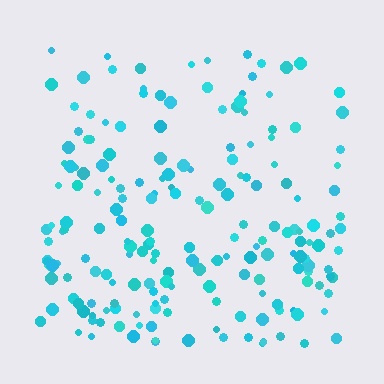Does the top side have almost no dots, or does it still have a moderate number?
Still a moderate number, just noticeably fewer than the bottom.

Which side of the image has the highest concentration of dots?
The bottom.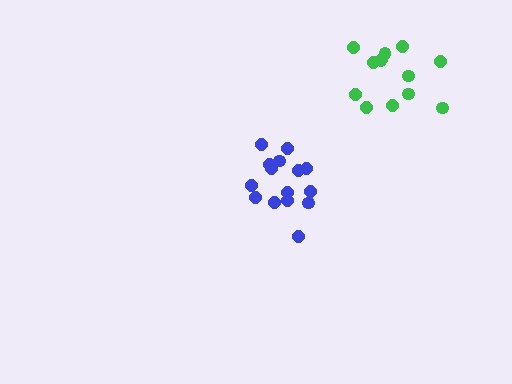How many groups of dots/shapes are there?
There are 2 groups.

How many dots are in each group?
Group 1: 15 dots, Group 2: 13 dots (28 total).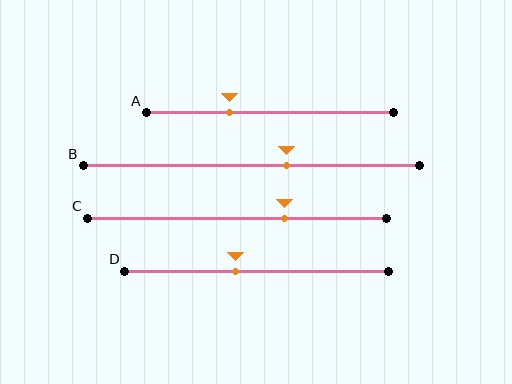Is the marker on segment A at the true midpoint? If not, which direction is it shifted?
No, the marker on segment A is shifted to the left by about 16% of the segment length.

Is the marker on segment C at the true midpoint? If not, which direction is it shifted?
No, the marker on segment C is shifted to the right by about 16% of the segment length.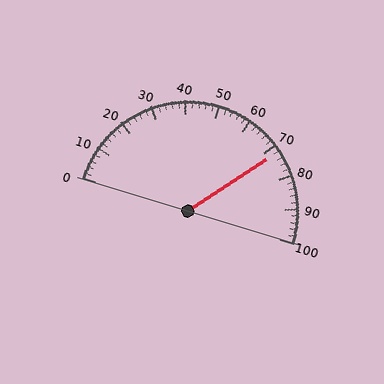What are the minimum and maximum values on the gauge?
The gauge ranges from 0 to 100.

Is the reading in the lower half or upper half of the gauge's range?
The reading is in the upper half of the range (0 to 100).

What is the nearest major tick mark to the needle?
The nearest major tick mark is 70.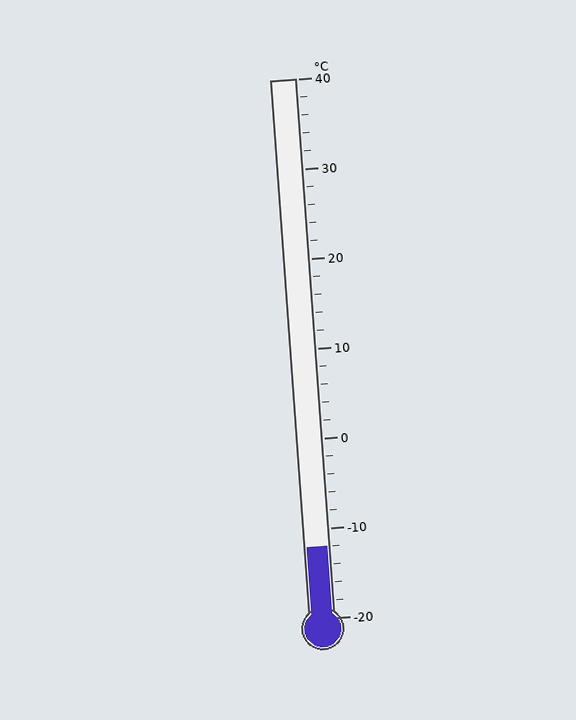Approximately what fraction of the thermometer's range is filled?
The thermometer is filled to approximately 15% of its range.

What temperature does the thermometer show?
The thermometer shows approximately -12°C.